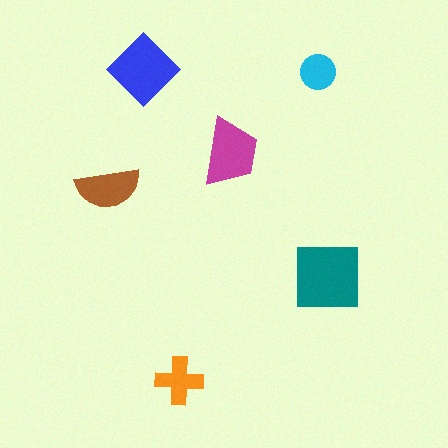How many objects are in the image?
There are 6 objects in the image.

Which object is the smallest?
The cyan circle.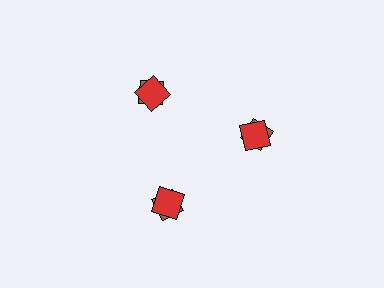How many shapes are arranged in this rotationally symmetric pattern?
There are 6 shapes, arranged in 3 groups of 2.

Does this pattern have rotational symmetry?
Yes, this pattern has 3-fold rotational symmetry. It looks the same after rotating 120 degrees around the center.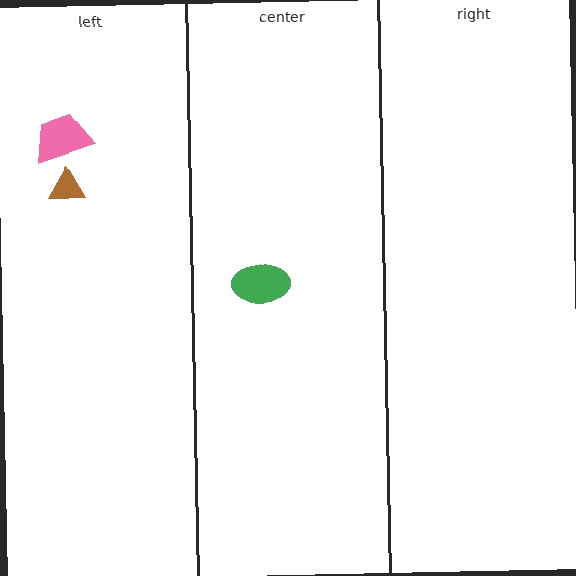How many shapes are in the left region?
2.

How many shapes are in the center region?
1.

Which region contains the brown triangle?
The left region.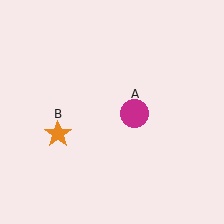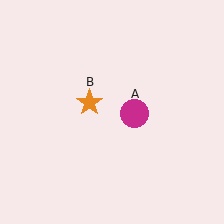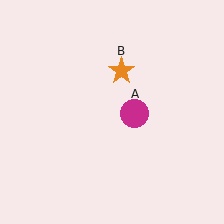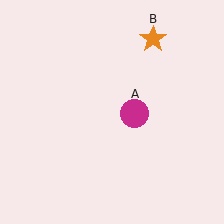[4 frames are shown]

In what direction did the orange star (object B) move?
The orange star (object B) moved up and to the right.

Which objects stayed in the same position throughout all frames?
Magenta circle (object A) remained stationary.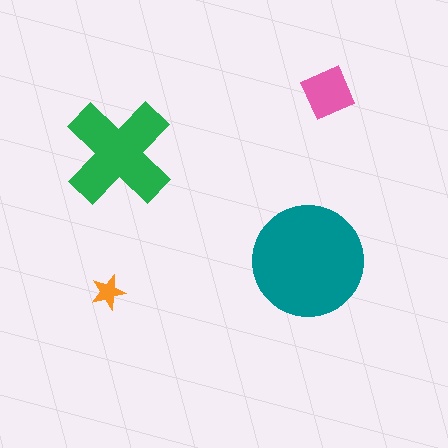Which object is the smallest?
The orange star.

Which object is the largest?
The teal circle.